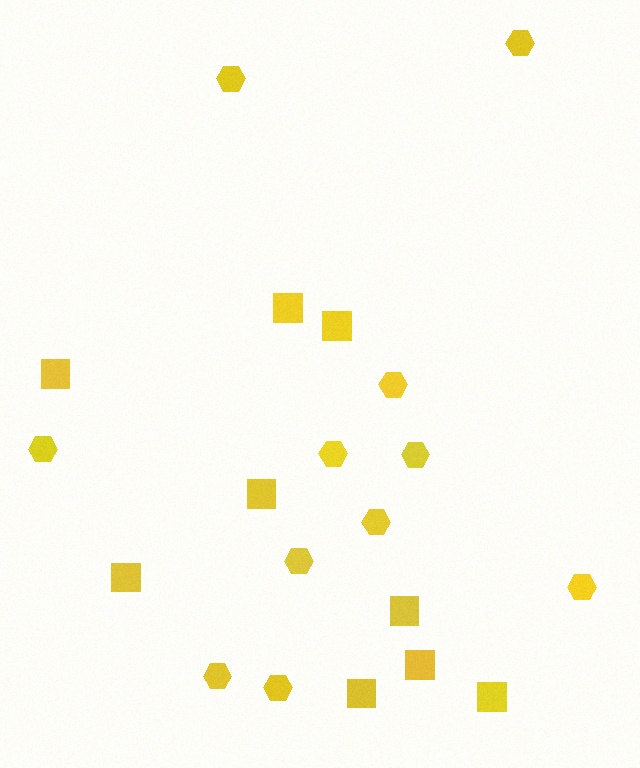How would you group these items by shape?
There are 2 groups: one group of squares (9) and one group of hexagons (11).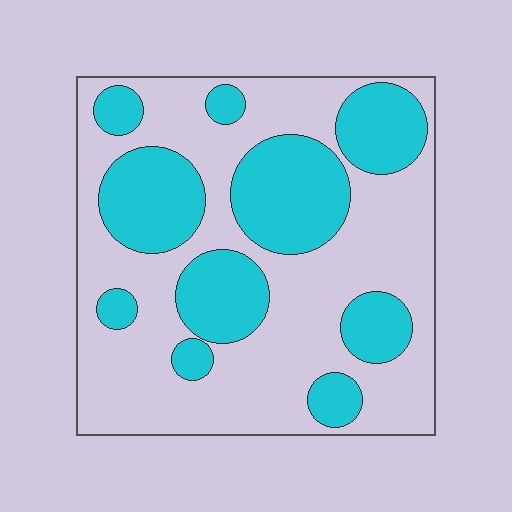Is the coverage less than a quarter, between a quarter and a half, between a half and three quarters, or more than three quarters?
Between a quarter and a half.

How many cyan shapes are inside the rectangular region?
10.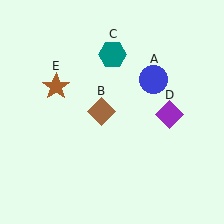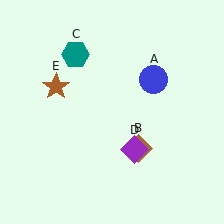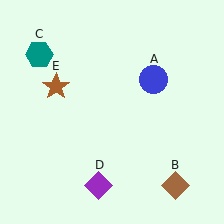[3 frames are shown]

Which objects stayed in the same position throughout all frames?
Blue circle (object A) and brown star (object E) remained stationary.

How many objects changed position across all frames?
3 objects changed position: brown diamond (object B), teal hexagon (object C), purple diamond (object D).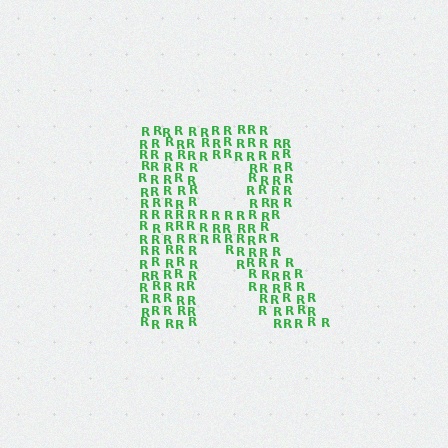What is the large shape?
The large shape is the letter R.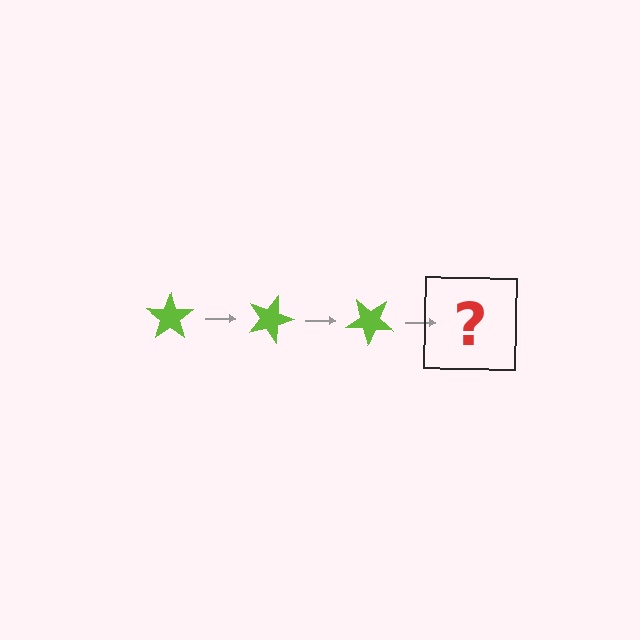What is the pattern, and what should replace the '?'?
The pattern is that the star rotates 20 degrees each step. The '?' should be a lime star rotated 60 degrees.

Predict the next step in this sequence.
The next step is a lime star rotated 60 degrees.